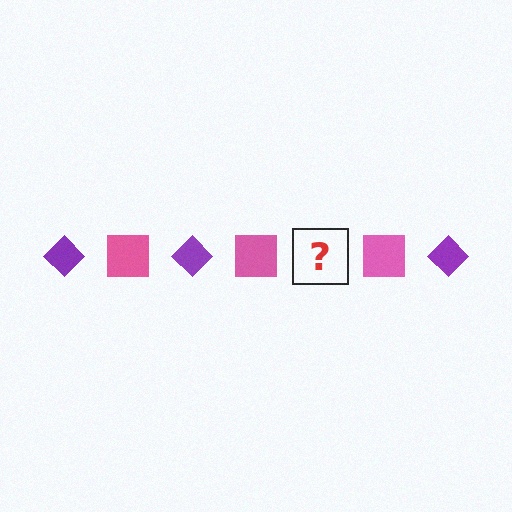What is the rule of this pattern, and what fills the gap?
The rule is that the pattern alternates between purple diamond and pink square. The gap should be filled with a purple diamond.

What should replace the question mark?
The question mark should be replaced with a purple diamond.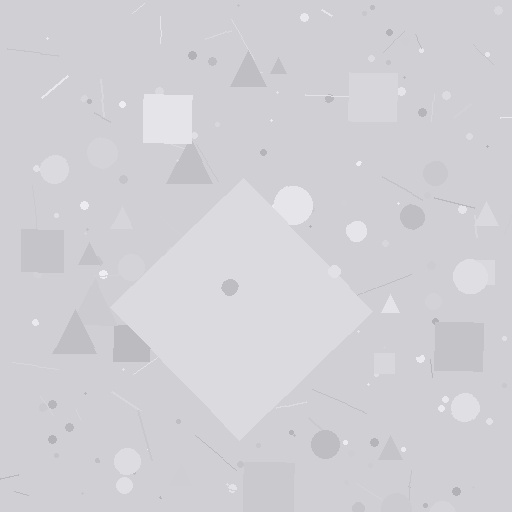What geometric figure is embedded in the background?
A diamond is embedded in the background.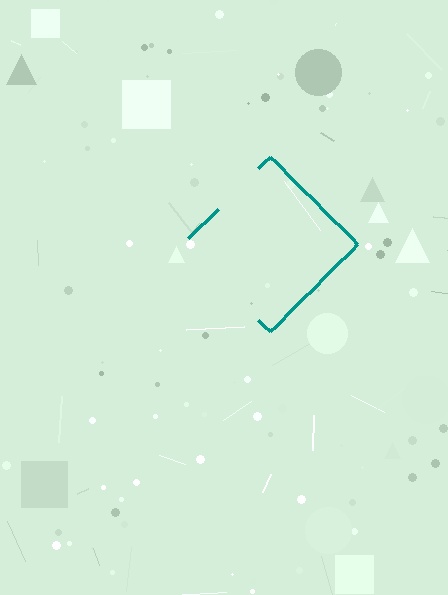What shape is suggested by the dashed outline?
The dashed outline suggests a diamond.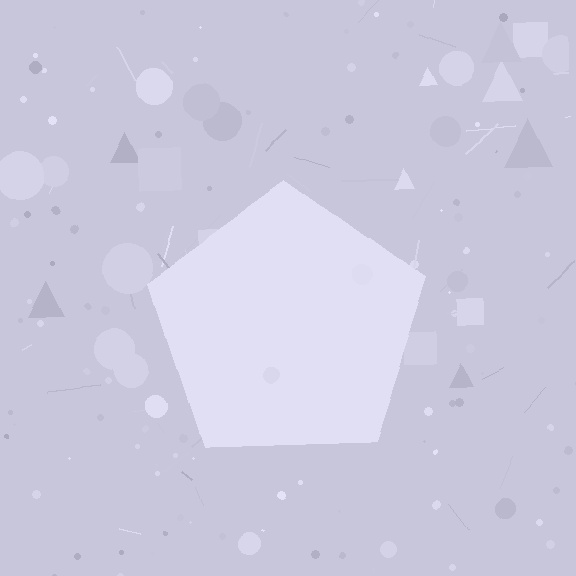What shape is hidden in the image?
A pentagon is hidden in the image.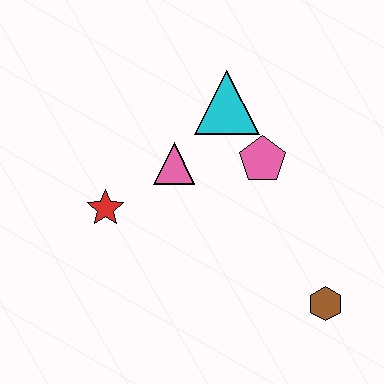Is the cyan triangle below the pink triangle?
No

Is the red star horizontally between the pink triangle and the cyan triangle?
No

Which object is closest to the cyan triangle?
The pink pentagon is closest to the cyan triangle.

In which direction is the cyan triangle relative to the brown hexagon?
The cyan triangle is above the brown hexagon.